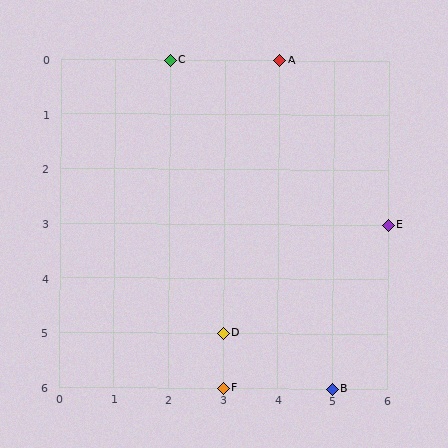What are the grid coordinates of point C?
Point C is at grid coordinates (2, 0).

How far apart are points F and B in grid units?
Points F and B are 2 columns apart.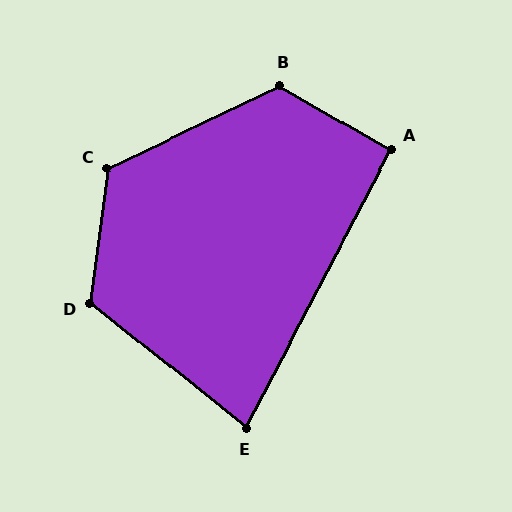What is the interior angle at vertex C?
Approximately 123 degrees (obtuse).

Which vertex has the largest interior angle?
B, at approximately 124 degrees.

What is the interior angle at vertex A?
Approximately 92 degrees (approximately right).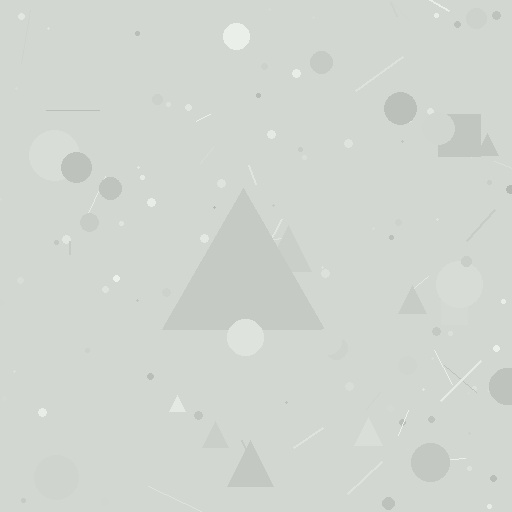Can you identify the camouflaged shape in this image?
The camouflaged shape is a triangle.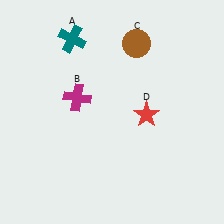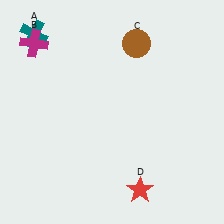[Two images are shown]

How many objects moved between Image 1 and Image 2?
3 objects moved between the two images.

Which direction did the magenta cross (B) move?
The magenta cross (B) moved up.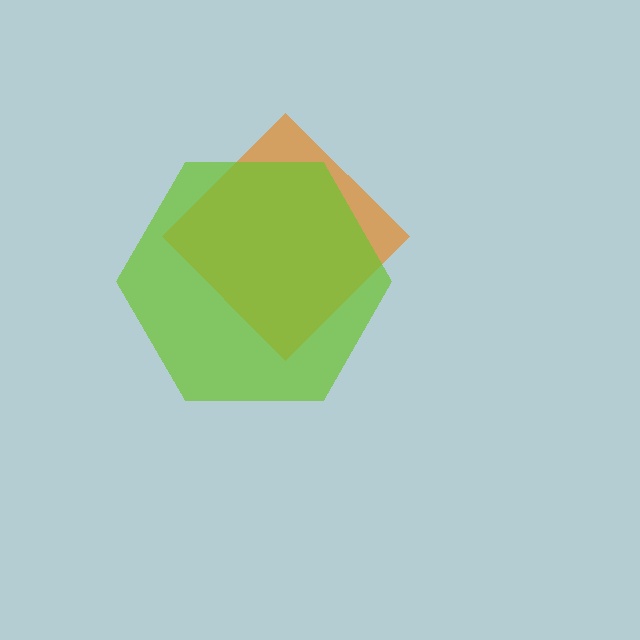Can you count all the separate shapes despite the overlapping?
Yes, there are 2 separate shapes.